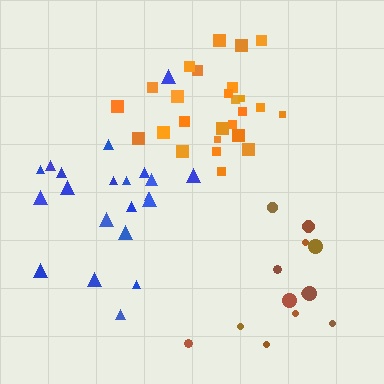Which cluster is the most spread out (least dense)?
Brown.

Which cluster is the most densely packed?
Orange.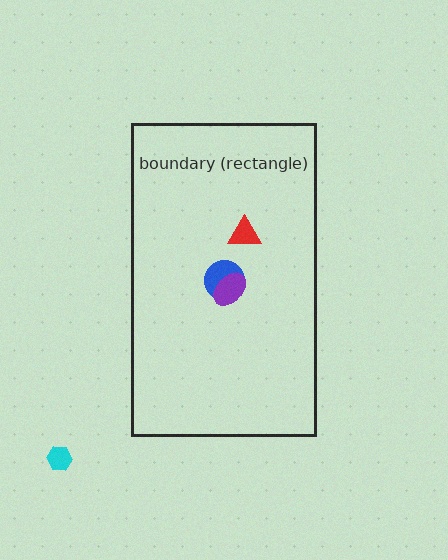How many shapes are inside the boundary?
3 inside, 1 outside.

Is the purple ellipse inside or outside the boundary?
Inside.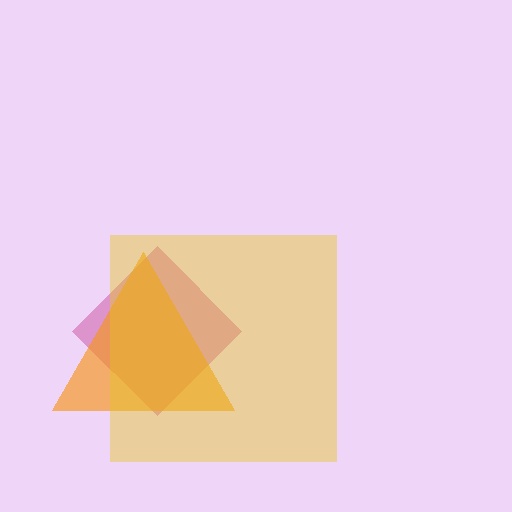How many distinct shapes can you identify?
There are 3 distinct shapes: a magenta diamond, an orange triangle, a yellow square.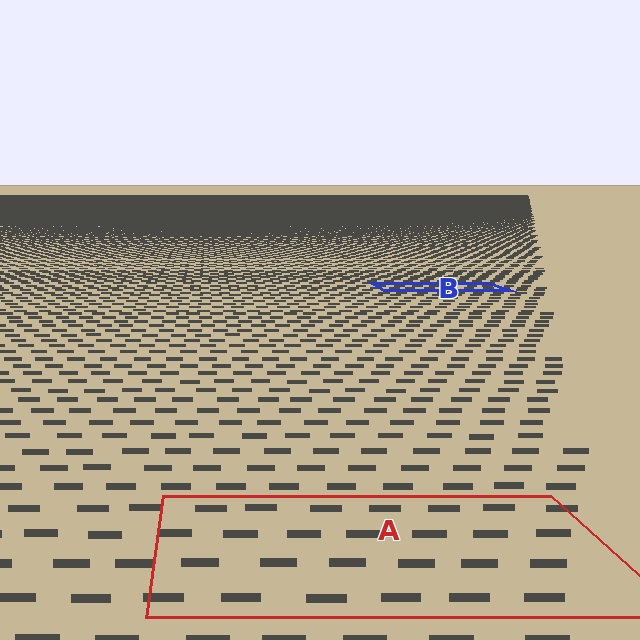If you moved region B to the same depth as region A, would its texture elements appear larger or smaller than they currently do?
They would appear larger. At a closer depth, the same texture elements are projected at a bigger on-screen size.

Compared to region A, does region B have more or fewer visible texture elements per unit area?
Region B has more texture elements per unit area — they are packed more densely because it is farther away.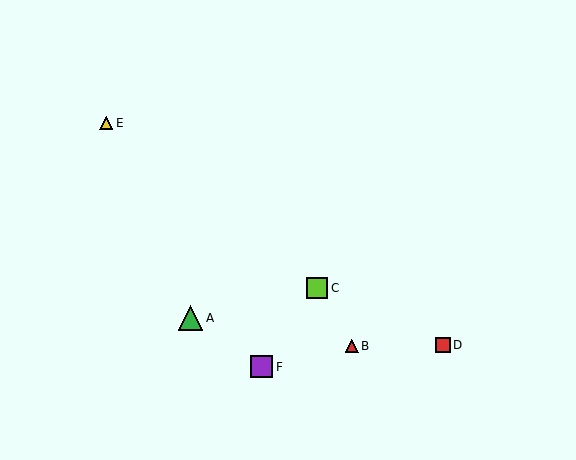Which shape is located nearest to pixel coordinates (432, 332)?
The red square (labeled D) at (443, 345) is nearest to that location.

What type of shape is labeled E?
Shape E is a yellow triangle.